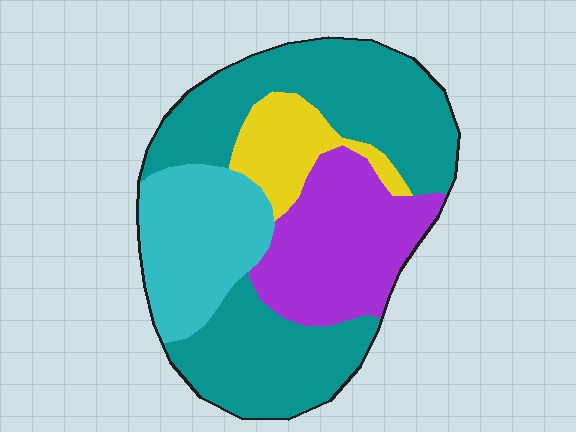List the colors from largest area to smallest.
From largest to smallest: teal, purple, cyan, yellow.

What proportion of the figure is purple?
Purple takes up about one quarter (1/4) of the figure.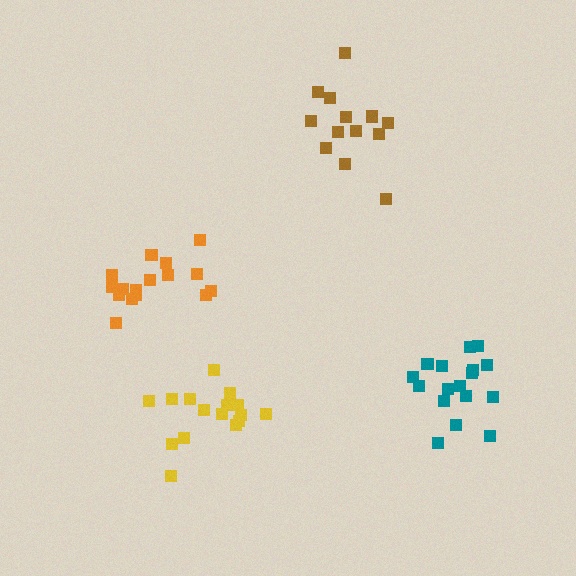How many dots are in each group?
Group 1: 17 dots, Group 2: 16 dots, Group 3: 16 dots, Group 4: 13 dots (62 total).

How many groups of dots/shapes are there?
There are 4 groups.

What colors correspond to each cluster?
The clusters are colored: teal, orange, yellow, brown.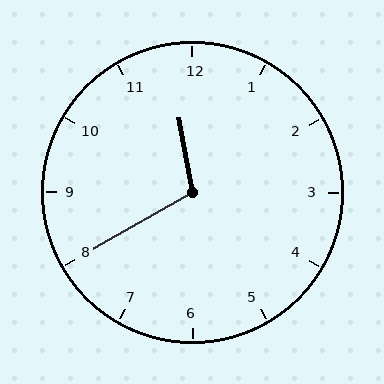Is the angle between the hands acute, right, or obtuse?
It is obtuse.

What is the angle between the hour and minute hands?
Approximately 110 degrees.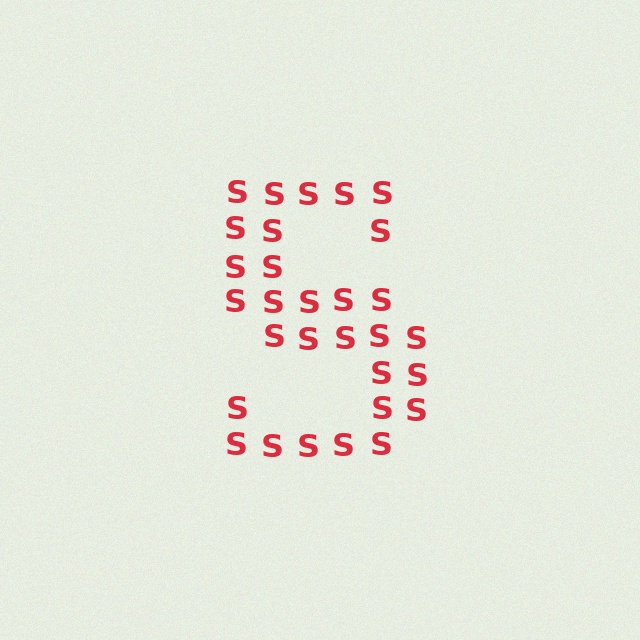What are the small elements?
The small elements are letter S's.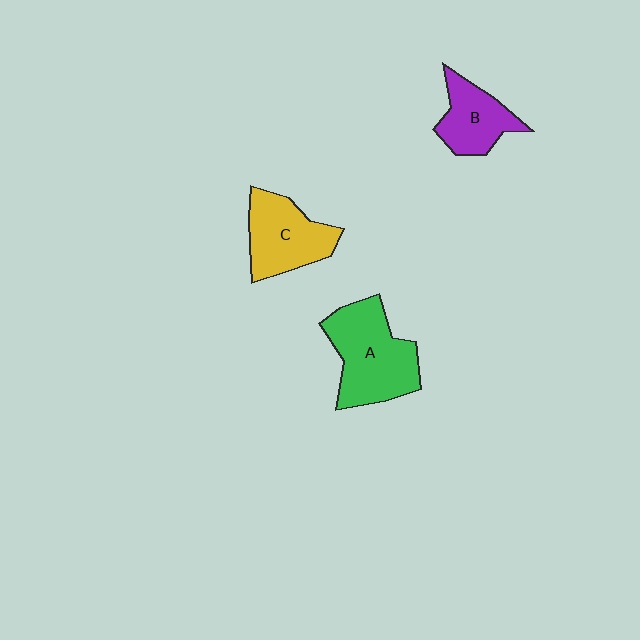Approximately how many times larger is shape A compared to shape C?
Approximately 1.3 times.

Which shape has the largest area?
Shape A (green).